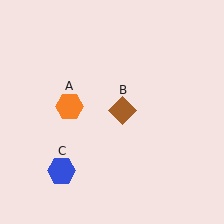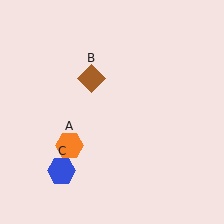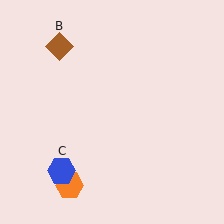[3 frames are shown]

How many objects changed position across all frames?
2 objects changed position: orange hexagon (object A), brown diamond (object B).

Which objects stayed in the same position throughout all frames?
Blue hexagon (object C) remained stationary.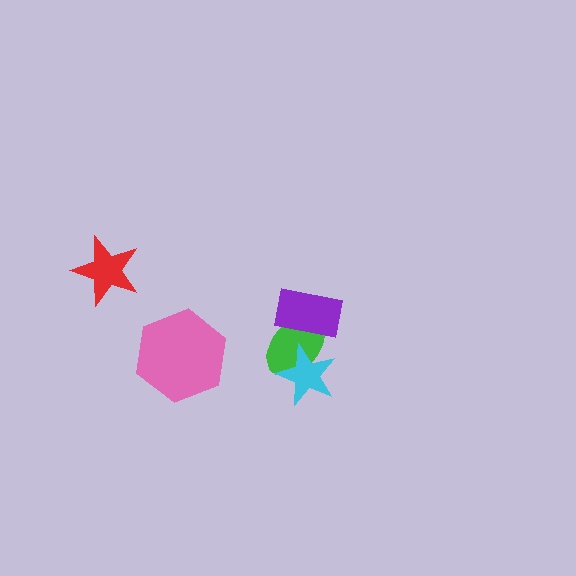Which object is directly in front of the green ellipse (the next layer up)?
The cyan star is directly in front of the green ellipse.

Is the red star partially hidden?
No, no other shape covers it.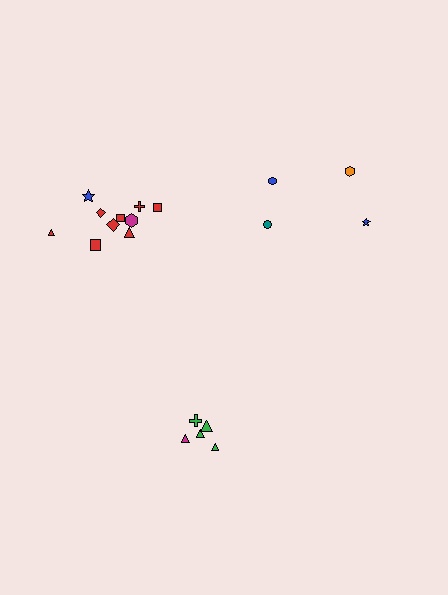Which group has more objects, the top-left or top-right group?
The top-left group.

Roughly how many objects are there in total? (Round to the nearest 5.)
Roughly 20 objects in total.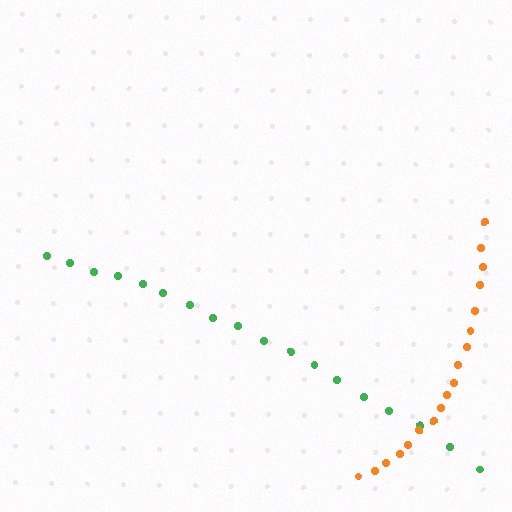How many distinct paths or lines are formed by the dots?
There are 2 distinct paths.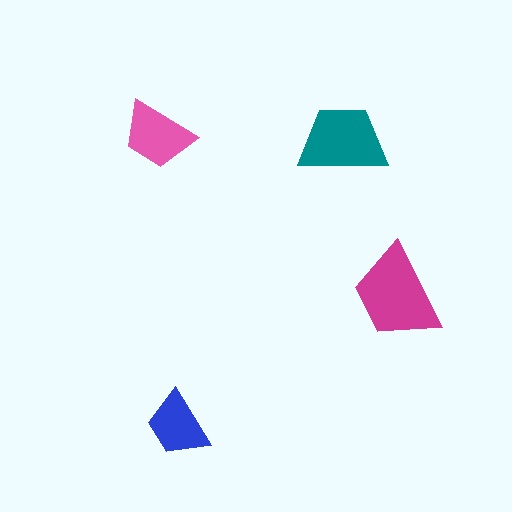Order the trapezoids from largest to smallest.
the magenta one, the teal one, the pink one, the blue one.